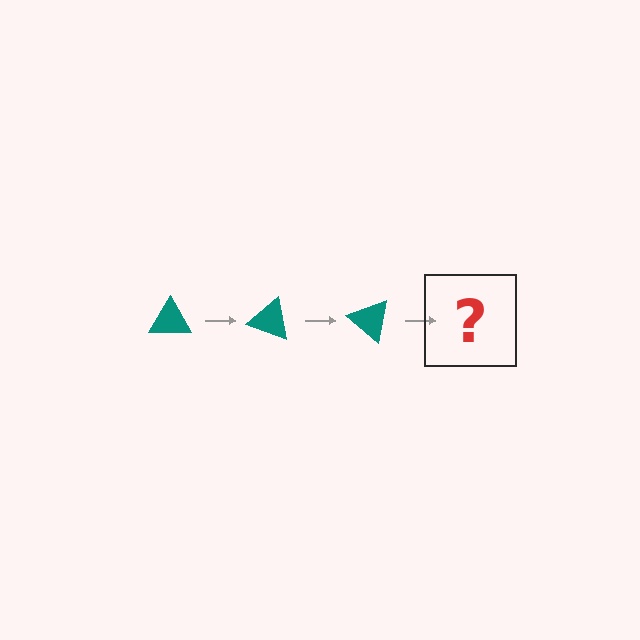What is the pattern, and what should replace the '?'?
The pattern is that the triangle rotates 20 degrees each step. The '?' should be a teal triangle rotated 60 degrees.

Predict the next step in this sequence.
The next step is a teal triangle rotated 60 degrees.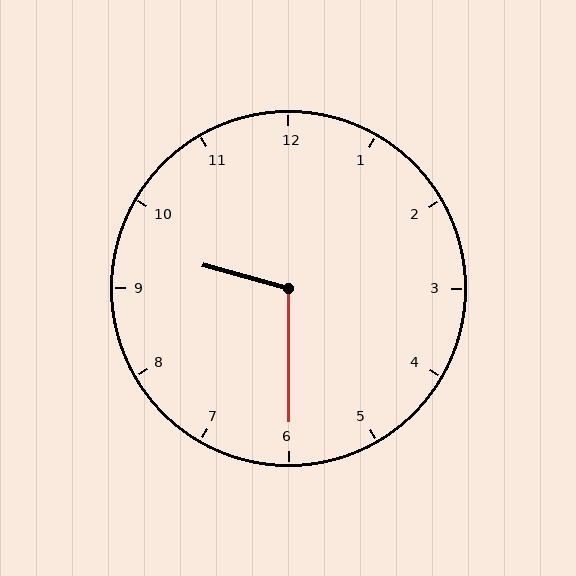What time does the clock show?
9:30.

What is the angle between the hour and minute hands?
Approximately 105 degrees.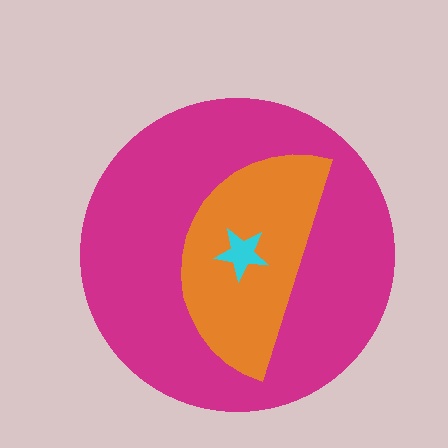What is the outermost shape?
The magenta circle.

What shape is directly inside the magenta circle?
The orange semicircle.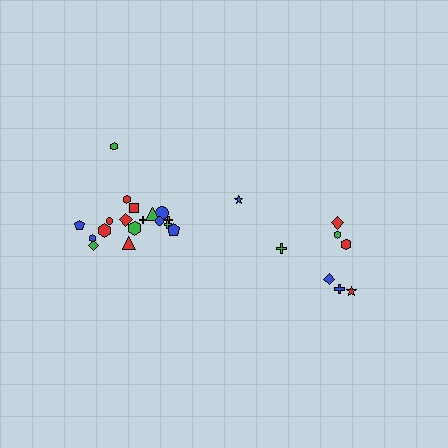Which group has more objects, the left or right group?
The left group.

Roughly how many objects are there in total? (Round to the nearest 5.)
Roughly 25 objects in total.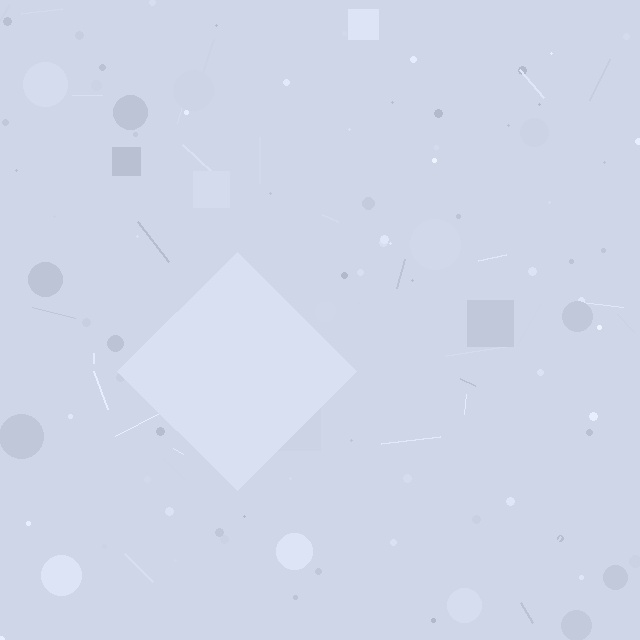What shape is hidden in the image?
A diamond is hidden in the image.